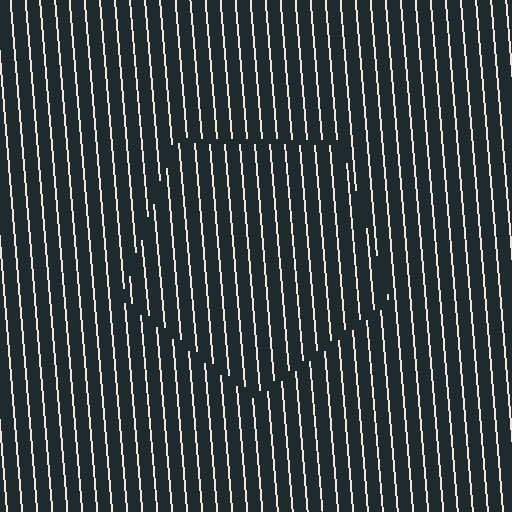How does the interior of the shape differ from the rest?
The interior of the shape contains the same grating, shifted by half a period — the contour is defined by the phase discontinuity where line-ends from the inner and outer gratings abut.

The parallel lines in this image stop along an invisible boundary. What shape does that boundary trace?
An illusory pentagon. The interior of the shape contains the same grating, shifted by half a period — the contour is defined by the phase discontinuity where line-ends from the inner and outer gratings abut.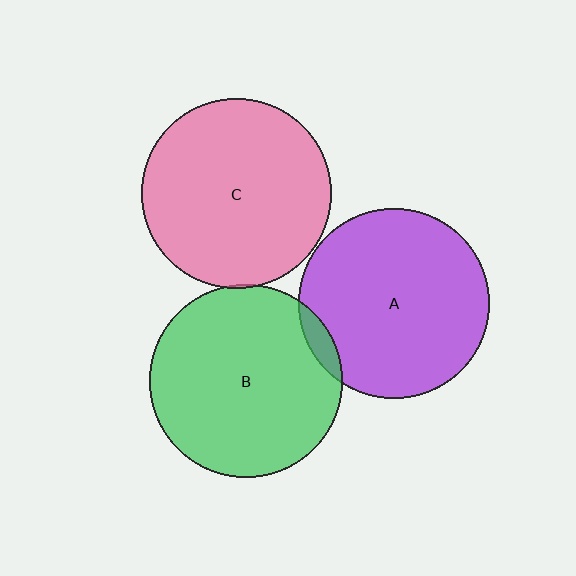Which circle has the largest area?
Circle B (green).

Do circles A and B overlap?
Yes.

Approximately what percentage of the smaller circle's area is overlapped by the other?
Approximately 5%.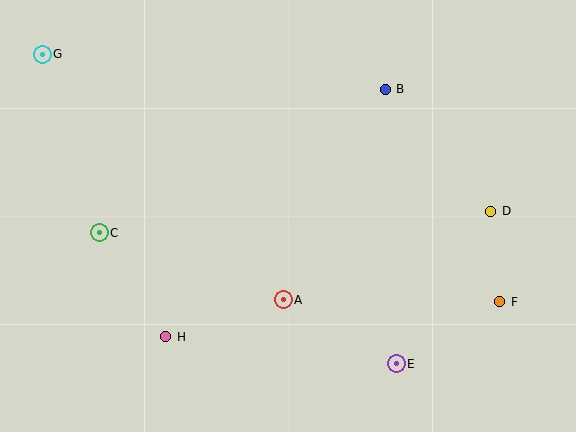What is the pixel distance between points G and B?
The distance between G and B is 344 pixels.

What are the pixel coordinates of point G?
Point G is at (42, 54).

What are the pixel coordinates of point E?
Point E is at (396, 364).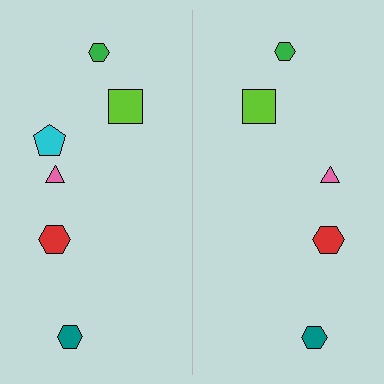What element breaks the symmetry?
A cyan pentagon is missing from the right side.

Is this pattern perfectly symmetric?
No, the pattern is not perfectly symmetric. A cyan pentagon is missing from the right side.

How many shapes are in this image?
There are 11 shapes in this image.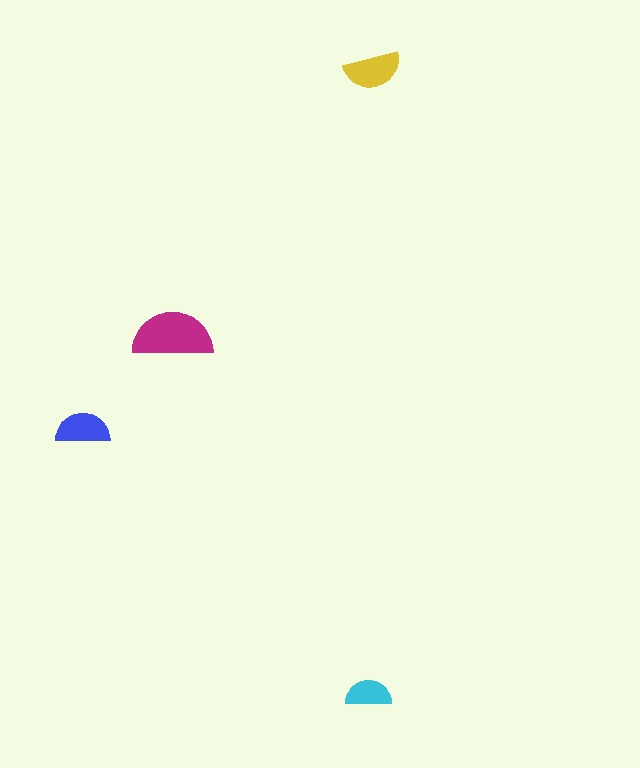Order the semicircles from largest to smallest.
the magenta one, the yellow one, the blue one, the cyan one.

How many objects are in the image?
There are 4 objects in the image.